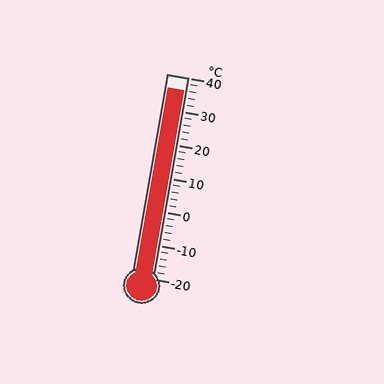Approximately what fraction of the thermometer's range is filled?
The thermometer is filled to approximately 95% of its range.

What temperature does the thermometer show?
The thermometer shows approximately 36°C.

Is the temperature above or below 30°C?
The temperature is above 30°C.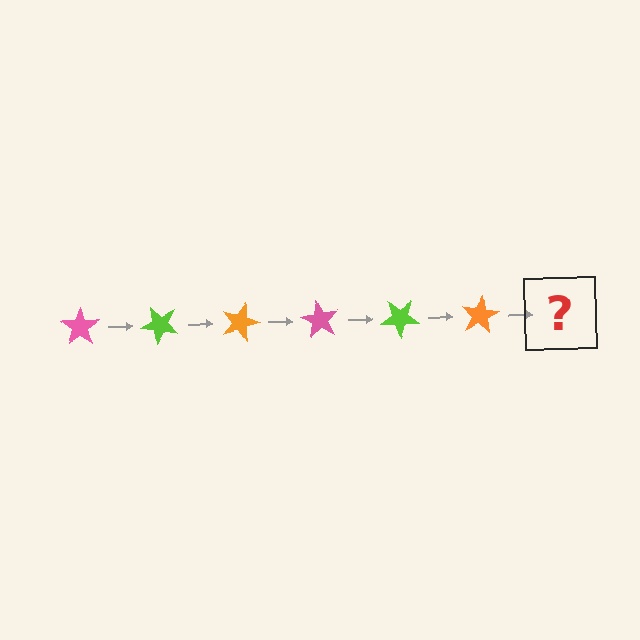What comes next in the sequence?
The next element should be a pink star, rotated 270 degrees from the start.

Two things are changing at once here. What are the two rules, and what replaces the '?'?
The two rules are that it rotates 45 degrees each step and the color cycles through pink, lime, and orange. The '?' should be a pink star, rotated 270 degrees from the start.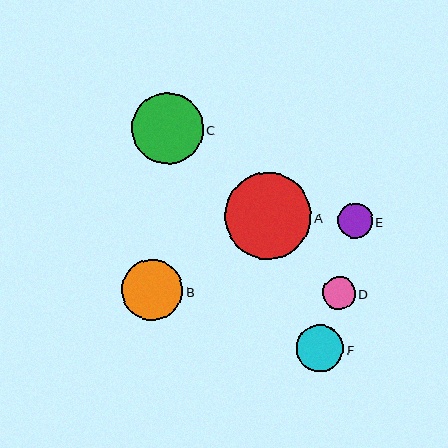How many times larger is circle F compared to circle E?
Circle F is approximately 1.4 times the size of circle E.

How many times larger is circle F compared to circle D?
Circle F is approximately 1.4 times the size of circle D.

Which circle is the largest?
Circle A is the largest with a size of approximately 87 pixels.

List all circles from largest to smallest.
From largest to smallest: A, C, B, F, E, D.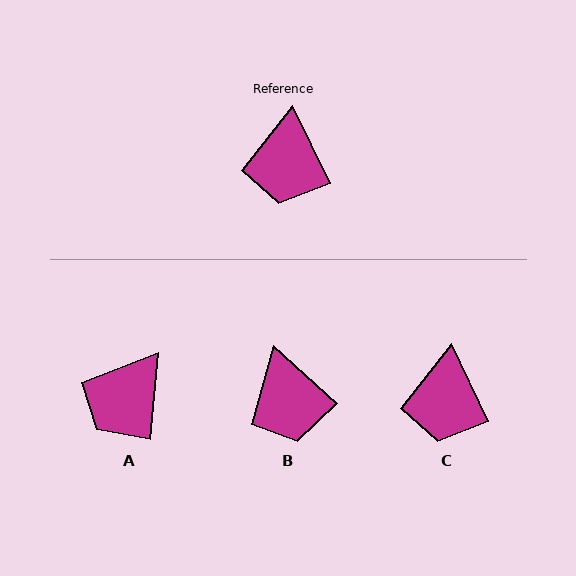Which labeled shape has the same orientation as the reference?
C.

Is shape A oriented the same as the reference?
No, it is off by about 31 degrees.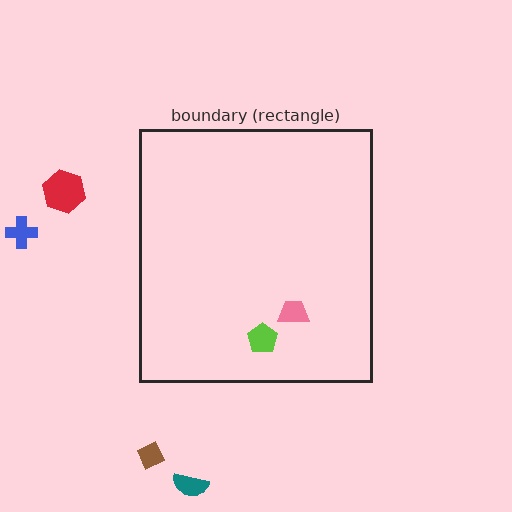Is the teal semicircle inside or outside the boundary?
Outside.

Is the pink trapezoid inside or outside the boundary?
Inside.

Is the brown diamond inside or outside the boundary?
Outside.